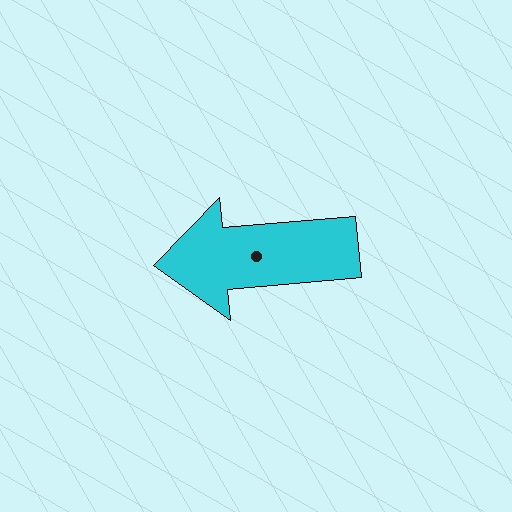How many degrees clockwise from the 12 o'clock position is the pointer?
Approximately 265 degrees.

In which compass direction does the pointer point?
West.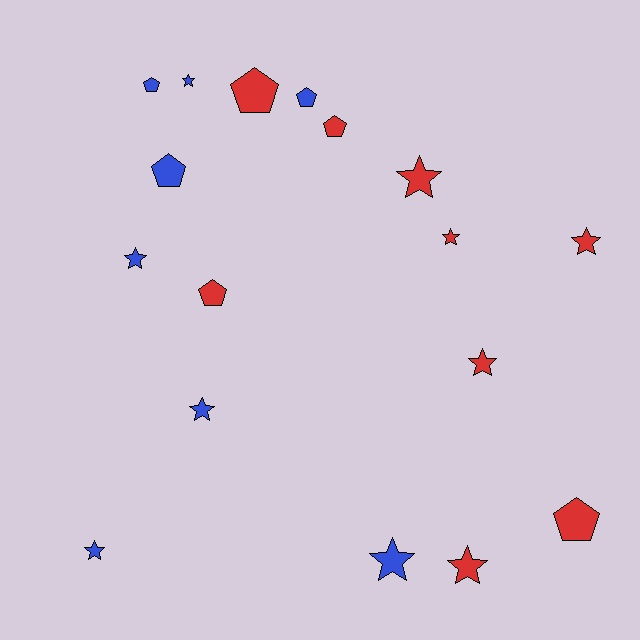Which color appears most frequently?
Red, with 9 objects.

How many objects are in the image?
There are 17 objects.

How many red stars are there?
There are 5 red stars.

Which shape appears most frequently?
Star, with 10 objects.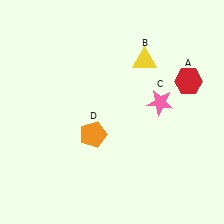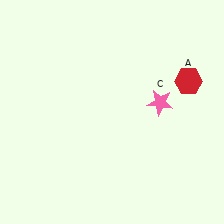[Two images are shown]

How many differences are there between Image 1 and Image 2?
There are 2 differences between the two images.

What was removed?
The yellow triangle (B), the orange pentagon (D) were removed in Image 2.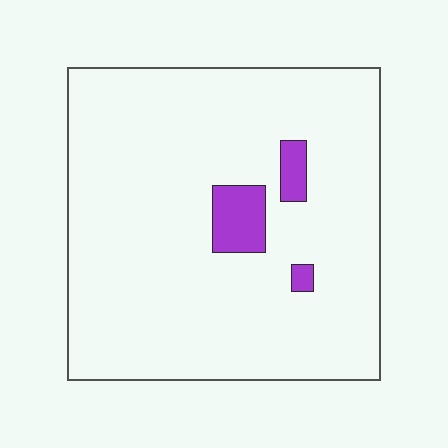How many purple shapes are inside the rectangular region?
3.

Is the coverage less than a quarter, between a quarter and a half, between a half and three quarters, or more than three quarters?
Less than a quarter.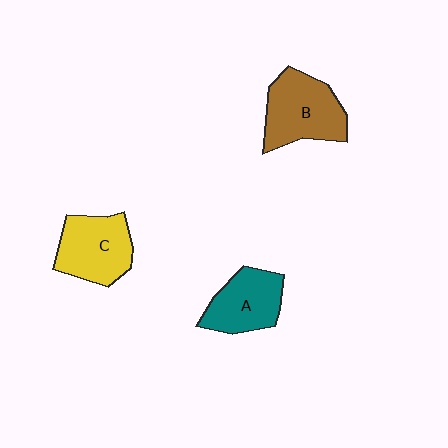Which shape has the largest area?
Shape B (brown).